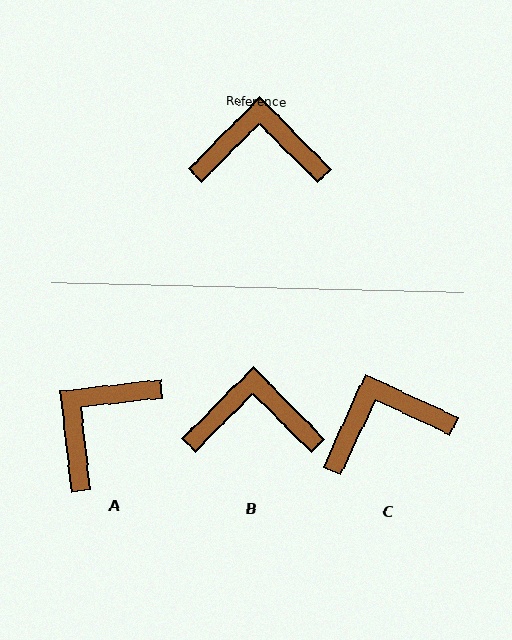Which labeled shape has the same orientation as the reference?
B.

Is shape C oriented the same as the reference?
No, it is off by about 20 degrees.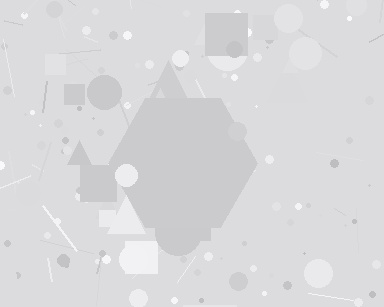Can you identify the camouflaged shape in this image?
The camouflaged shape is a hexagon.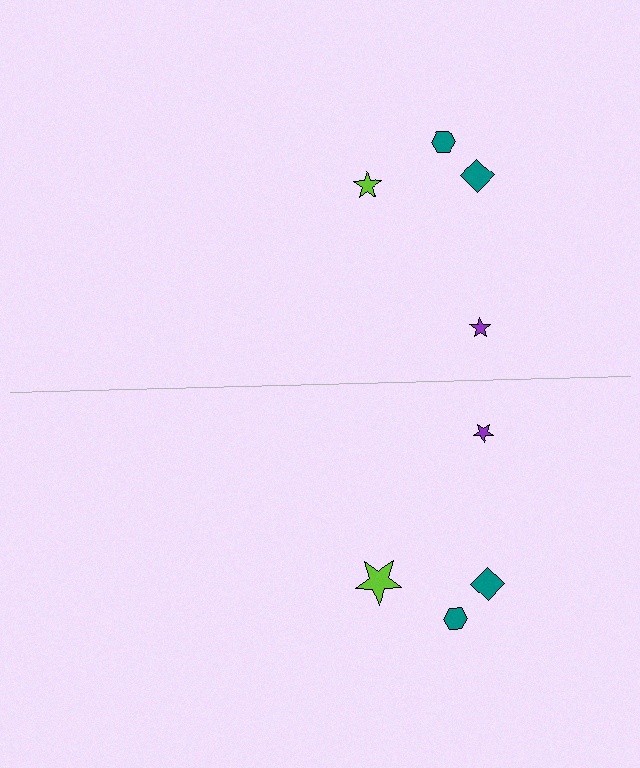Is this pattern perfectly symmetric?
No, the pattern is not perfectly symmetric. The lime star on the bottom side has a different size than its mirror counterpart.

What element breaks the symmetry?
The lime star on the bottom side has a different size than its mirror counterpart.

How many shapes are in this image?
There are 8 shapes in this image.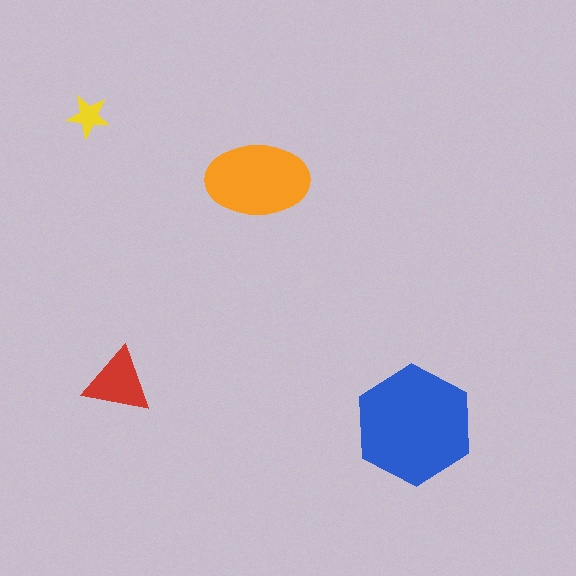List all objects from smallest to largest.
The yellow star, the red triangle, the orange ellipse, the blue hexagon.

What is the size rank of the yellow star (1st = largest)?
4th.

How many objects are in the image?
There are 4 objects in the image.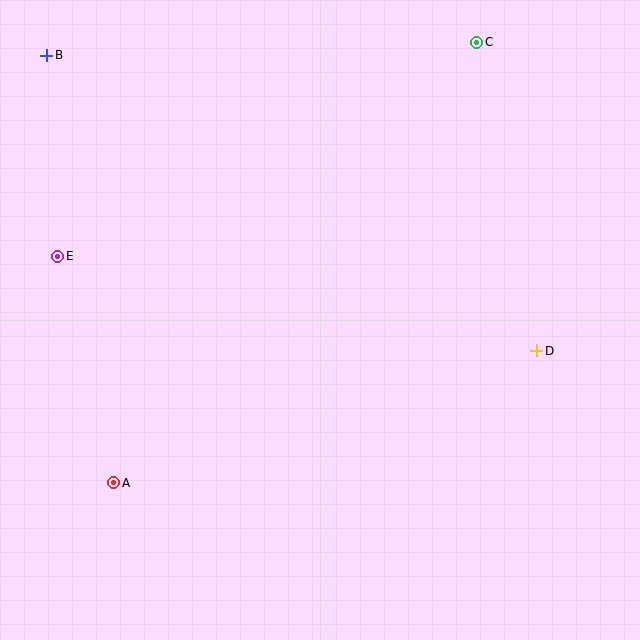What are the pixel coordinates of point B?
Point B is at (47, 55).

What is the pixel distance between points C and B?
The distance between C and B is 430 pixels.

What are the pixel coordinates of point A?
Point A is at (114, 483).